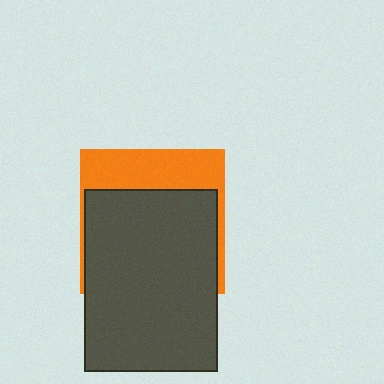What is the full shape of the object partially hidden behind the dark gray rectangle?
The partially hidden object is an orange square.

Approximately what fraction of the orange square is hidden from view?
Roughly 66% of the orange square is hidden behind the dark gray rectangle.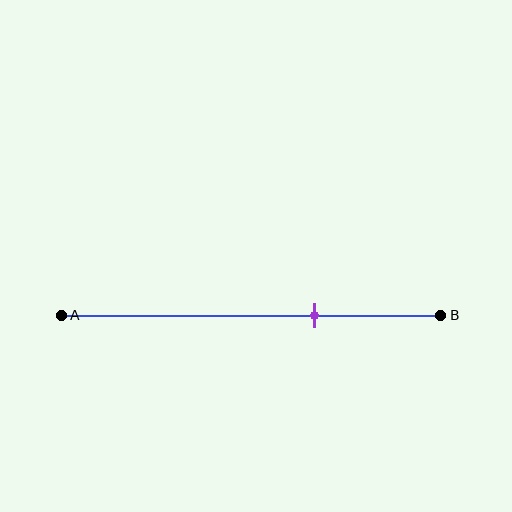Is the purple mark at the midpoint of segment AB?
No, the mark is at about 65% from A, not at the 50% midpoint.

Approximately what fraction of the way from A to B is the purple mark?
The purple mark is approximately 65% of the way from A to B.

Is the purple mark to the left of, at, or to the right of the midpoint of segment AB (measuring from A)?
The purple mark is to the right of the midpoint of segment AB.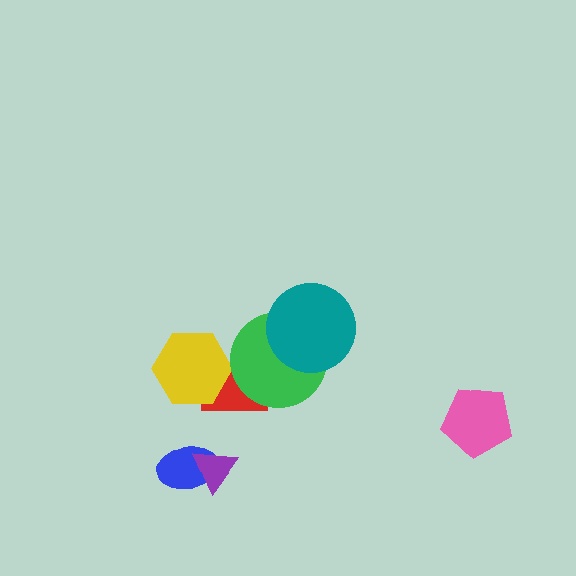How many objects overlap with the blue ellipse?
1 object overlaps with the blue ellipse.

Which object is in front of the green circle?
The teal circle is in front of the green circle.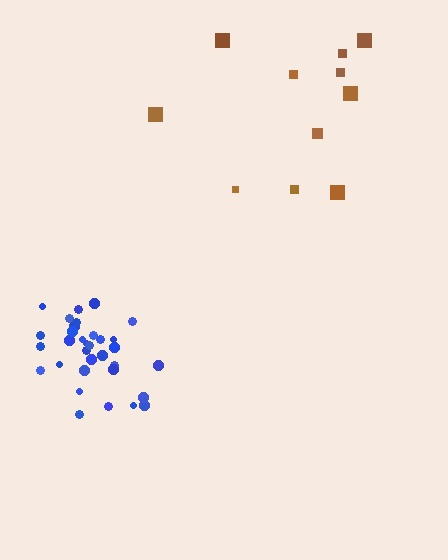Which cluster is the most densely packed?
Blue.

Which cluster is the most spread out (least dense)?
Brown.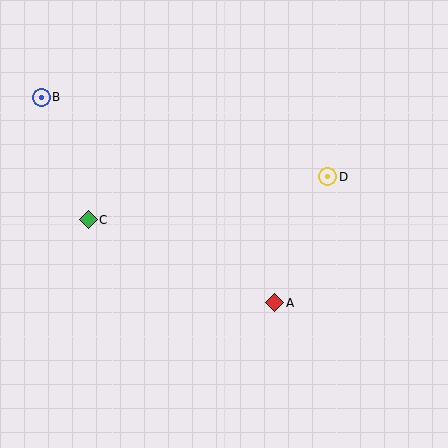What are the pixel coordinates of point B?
Point B is at (41, 97).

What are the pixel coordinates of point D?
Point D is at (328, 177).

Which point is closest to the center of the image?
Point A at (275, 303) is closest to the center.